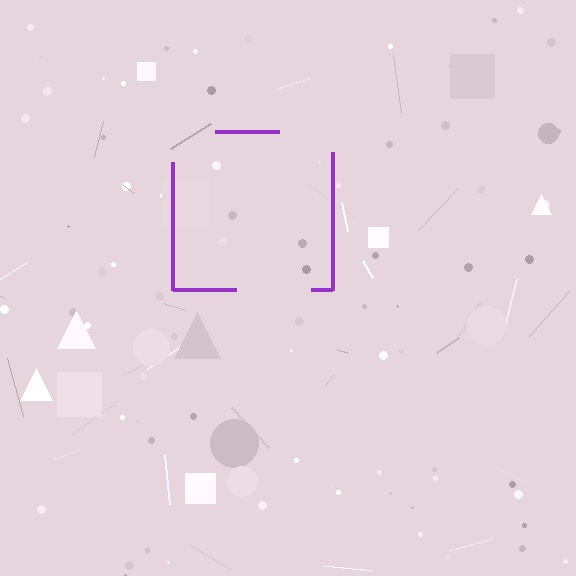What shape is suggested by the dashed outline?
The dashed outline suggests a square.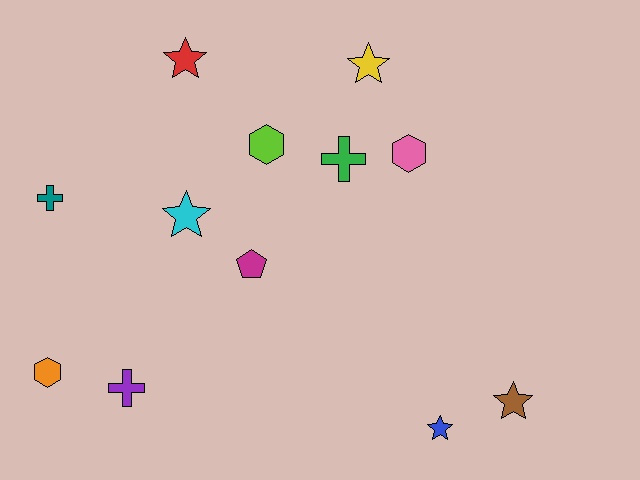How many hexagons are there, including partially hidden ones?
There are 3 hexagons.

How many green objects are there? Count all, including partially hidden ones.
There is 1 green object.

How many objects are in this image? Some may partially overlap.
There are 12 objects.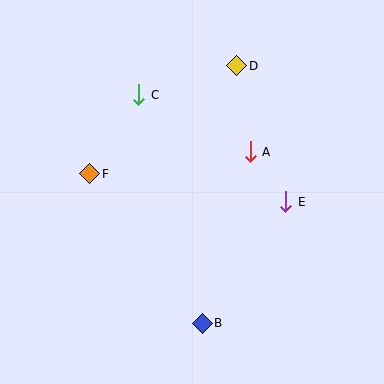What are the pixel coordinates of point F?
Point F is at (90, 174).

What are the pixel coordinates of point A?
Point A is at (250, 152).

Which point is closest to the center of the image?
Point A at (250, 152) is closest to the center.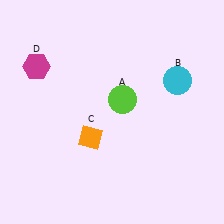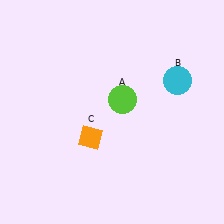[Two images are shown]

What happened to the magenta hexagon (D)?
The magenta hexagon (D) was removed in Image 2. It was in the top-left area of Image 1.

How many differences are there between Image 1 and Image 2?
There is 1 difference between the two images.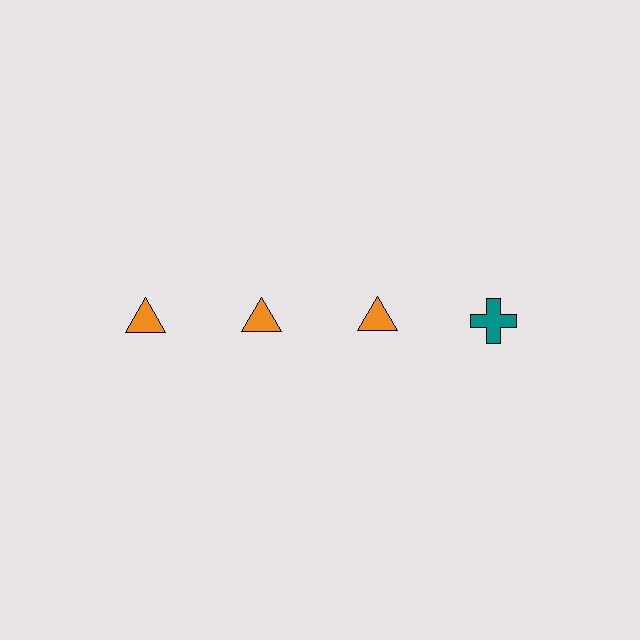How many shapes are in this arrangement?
There are 4 shapes arranged in a grid pattern.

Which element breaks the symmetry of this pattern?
The teal cross in the top row, second from right column breaks the symmetry. All other shapes are orange triangles.